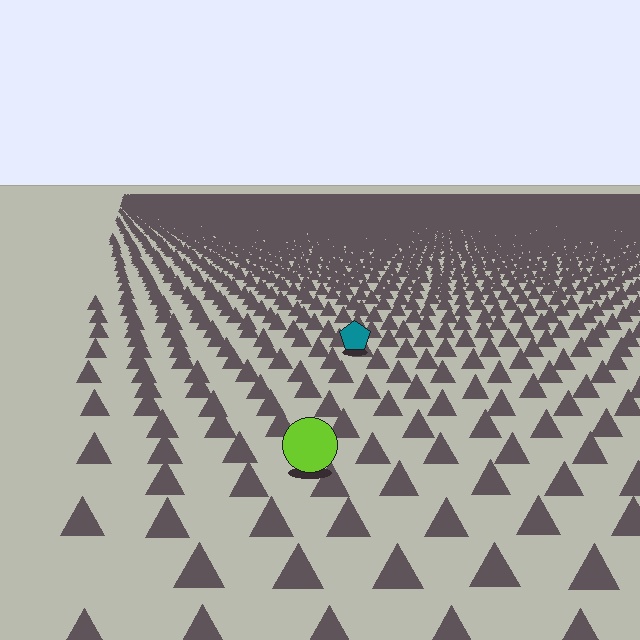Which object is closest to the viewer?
The lime circle is closest. The texture marks near it are larger and more spread out.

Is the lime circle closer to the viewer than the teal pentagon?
Yes. The lime circle is closer — you can tell from the texture gradient: the ground texture is coarser near it.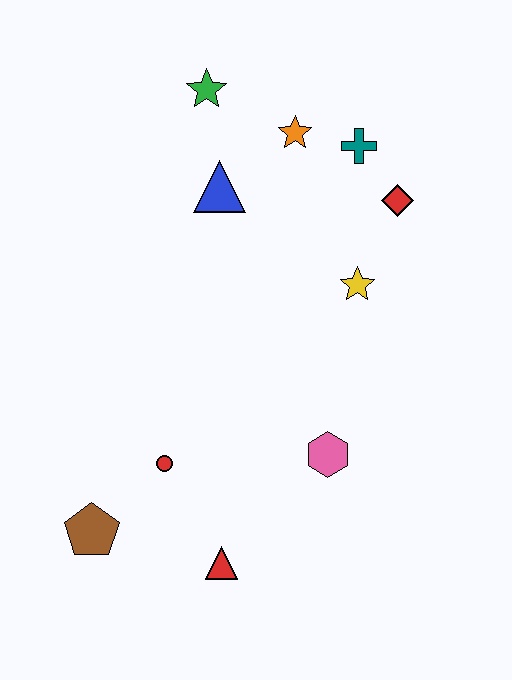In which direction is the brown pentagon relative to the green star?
The brown pentagon is below the green star.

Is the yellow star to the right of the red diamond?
No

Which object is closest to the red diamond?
The teal cross is closest to the red diamond.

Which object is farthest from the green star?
The red triangle is farthest from the green star.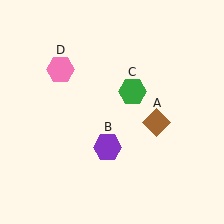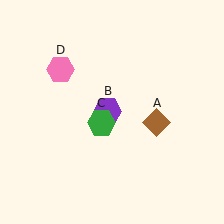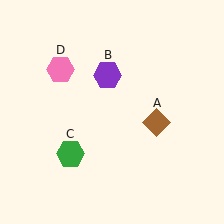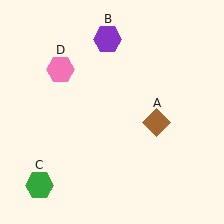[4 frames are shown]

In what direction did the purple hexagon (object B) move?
The purple hexagon (object B) moved up.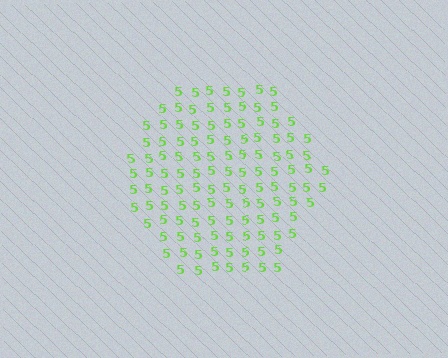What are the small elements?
The small elements are digit 5's.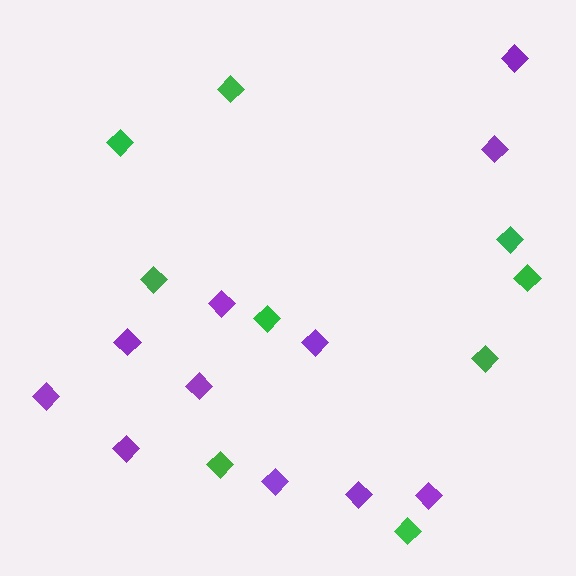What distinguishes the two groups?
There are 2 groups: one group of green diamonds (9) and one group of purple diamonds (11).